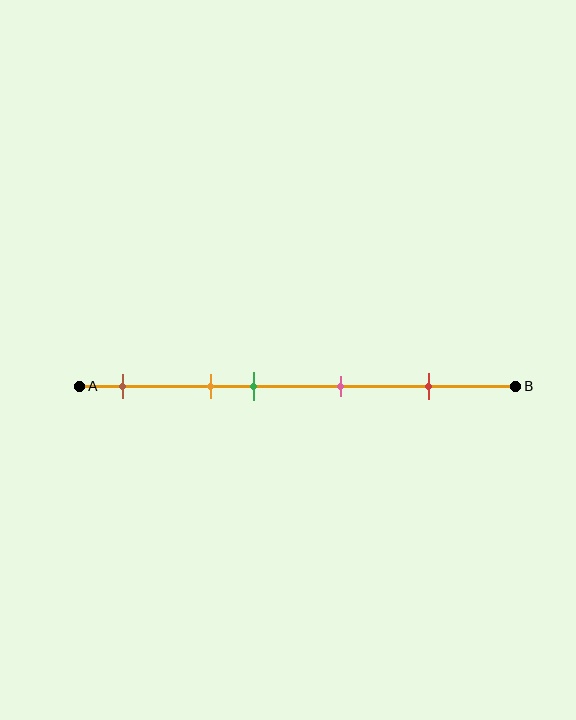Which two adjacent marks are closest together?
The orange and green marks are the closest adjacent pair.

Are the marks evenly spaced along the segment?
No, the marks are not evenly spaced.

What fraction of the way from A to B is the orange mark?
The orange mark is approximately 30% (0.3) of the way from A to B.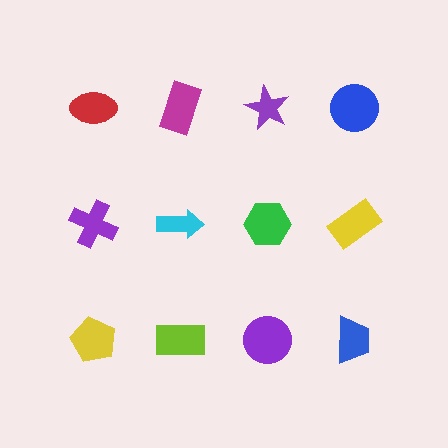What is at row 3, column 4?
A blue trapezoid.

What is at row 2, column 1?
A purple cross.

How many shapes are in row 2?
4 shapes.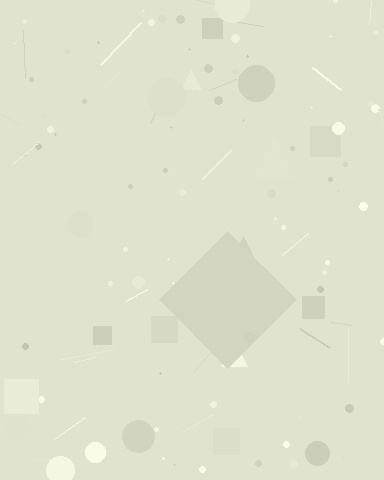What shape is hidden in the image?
A diamond is hidden in the image.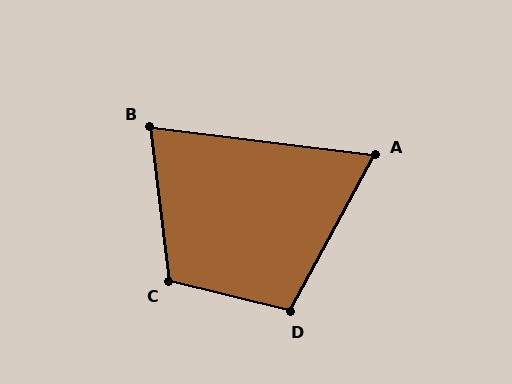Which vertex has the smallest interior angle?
A, at approximately 69 degrees.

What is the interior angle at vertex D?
Approximately 104 degrees (obtuse).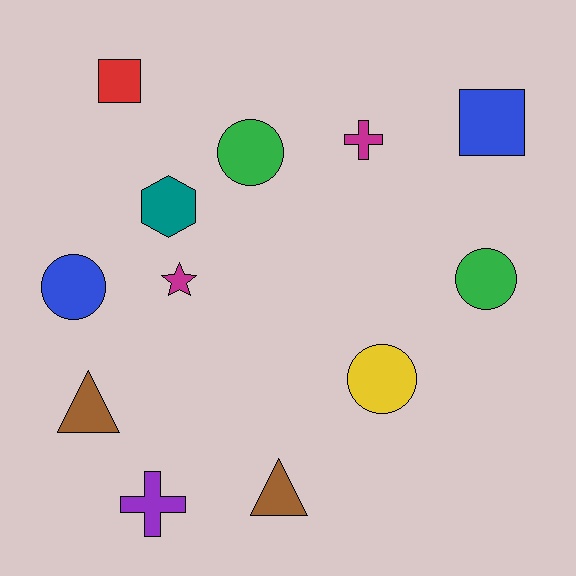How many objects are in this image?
There are 12 objects.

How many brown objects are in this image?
There are 2 brown objects.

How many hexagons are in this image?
There is 1 hexagon.